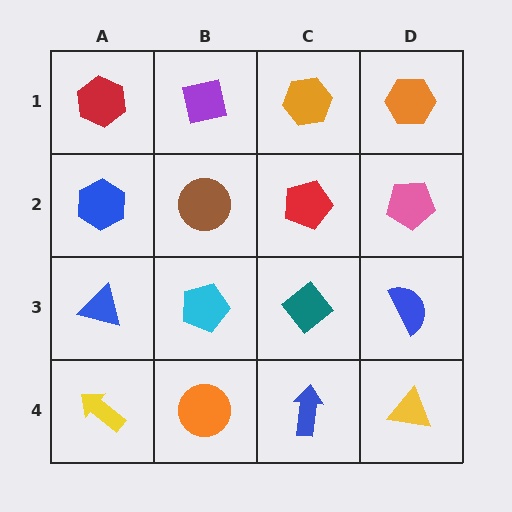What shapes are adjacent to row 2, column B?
A purple square (row 1, column B), a cyan pentagon (row 3, column B), a blue hexagon (row 2, column A), a red pentagon (row 2, column C).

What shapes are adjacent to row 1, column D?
A pink pentagon (row 2, column D), an orange hexagon (row 1, column C).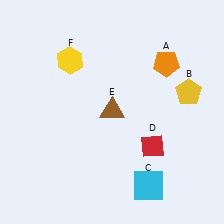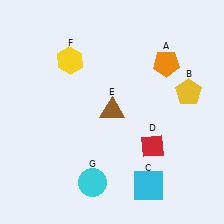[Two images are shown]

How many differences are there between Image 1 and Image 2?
There is 1 difference between the two images.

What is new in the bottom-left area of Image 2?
A cyan circle (G) was added in the bottom-left area of Image 2.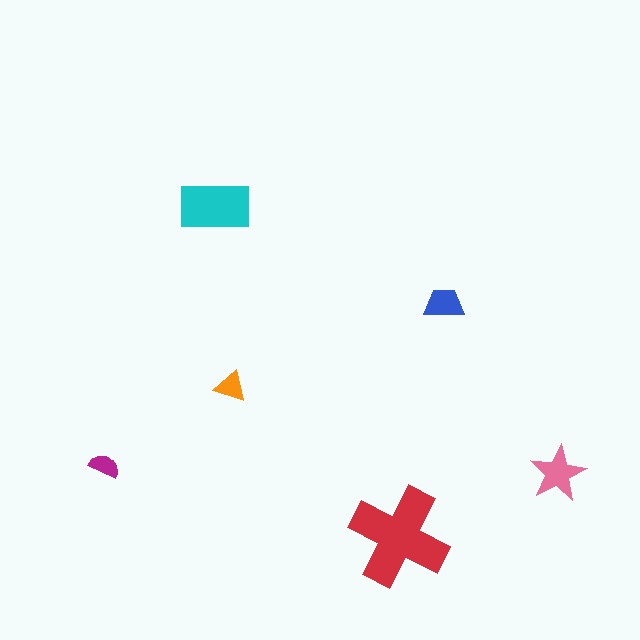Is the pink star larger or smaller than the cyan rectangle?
Smaller.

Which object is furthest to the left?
The magenta semicircle is leftmost.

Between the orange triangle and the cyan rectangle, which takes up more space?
The cyan rectangle.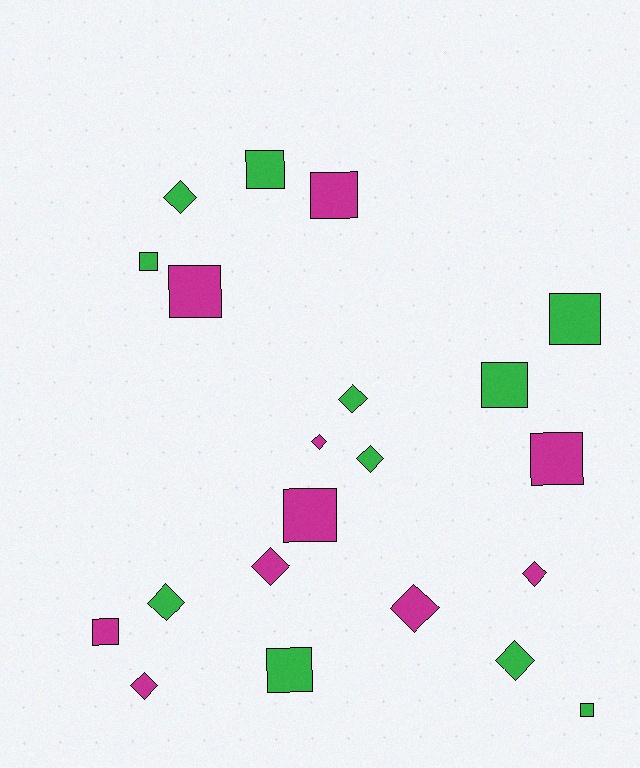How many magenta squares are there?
There are 5 magenta squares.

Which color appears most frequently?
Green, with 11 objects.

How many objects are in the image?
There are 21 objects.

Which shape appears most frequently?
Square, with 11 objects.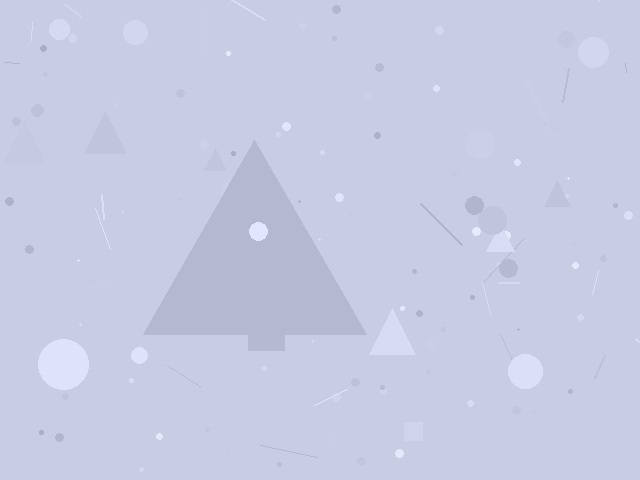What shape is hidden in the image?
A triangle is hidden in the image.